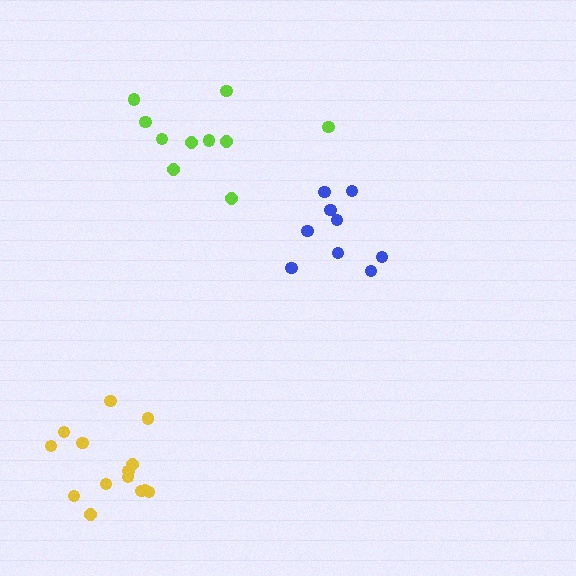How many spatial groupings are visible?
There are 3 spatial groupings.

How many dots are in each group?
Group 1: 14 dots, Group 2: 9 dots, Group 3: 10 dots (33 total).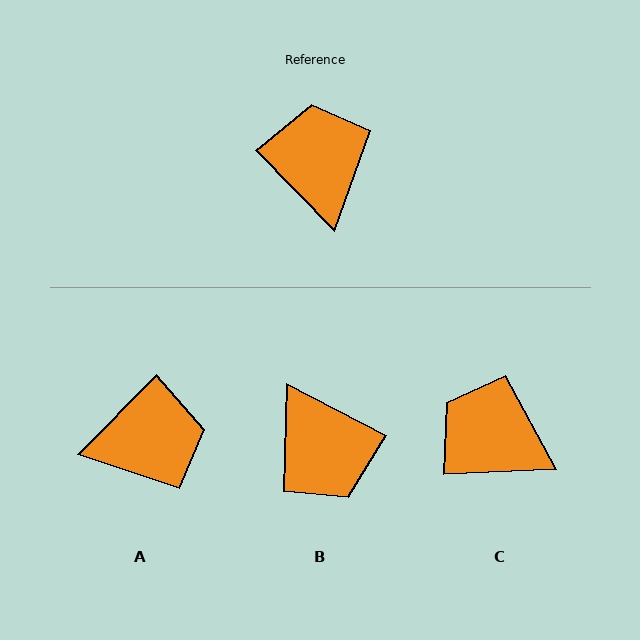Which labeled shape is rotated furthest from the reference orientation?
B, about 162 degrees away.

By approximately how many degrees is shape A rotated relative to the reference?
Approximately 89 degrees clockwise.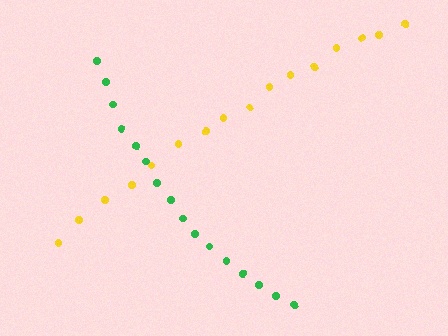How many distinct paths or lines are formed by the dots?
There are 2 distinct paths.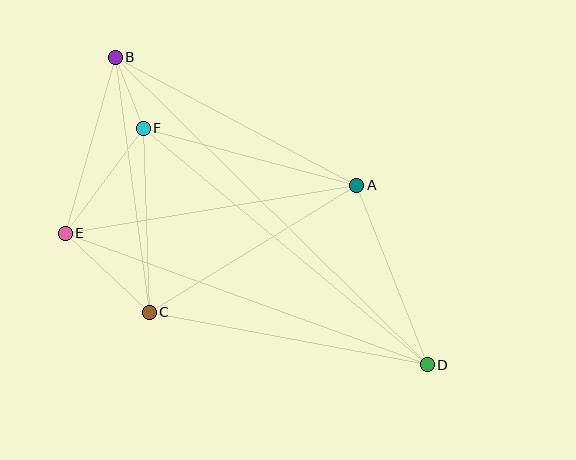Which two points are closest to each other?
Points B and F are closest to each other.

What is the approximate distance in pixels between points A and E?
The distance between A and E is approximately 295 pixels.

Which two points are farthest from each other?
Points B and D are farthest from each other.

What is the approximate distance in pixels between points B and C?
The distance between B and C is approximately 257 pixels.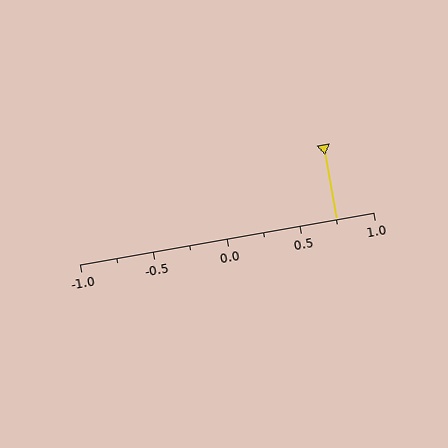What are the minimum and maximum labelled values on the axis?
The axis runs from -1.0 to 1.0.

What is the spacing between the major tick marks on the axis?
The major ticks are spaced 0.5 apart.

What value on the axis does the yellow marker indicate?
The marker indicates approximately 0.75.